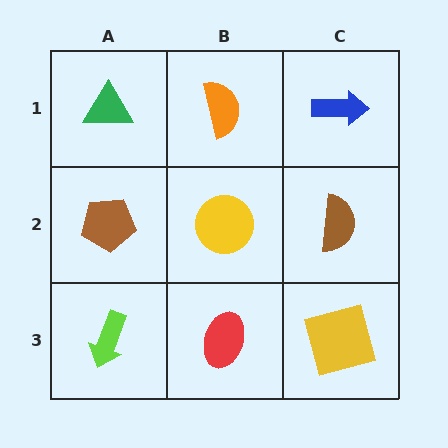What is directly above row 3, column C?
A brown semicircle.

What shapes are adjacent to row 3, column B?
A yellow circle (row 2, column B), a lime arrow (row 3, column A), a yellow square (row 3, column C).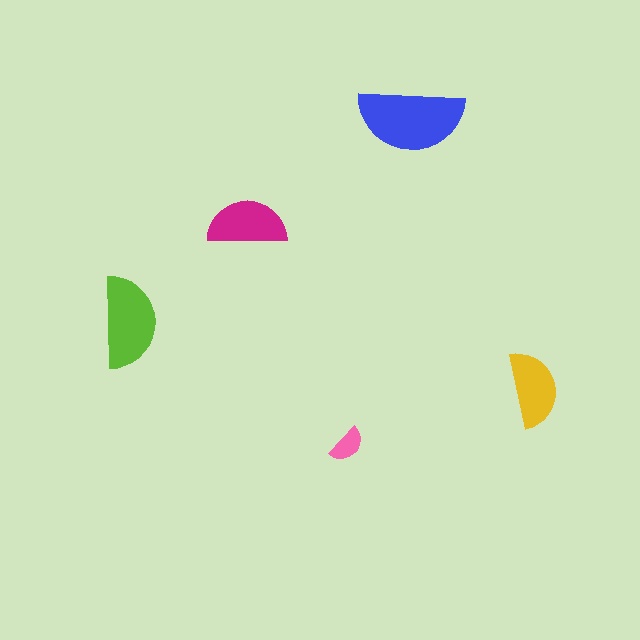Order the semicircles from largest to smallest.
the blue one, the lime one, the magenta one, the yellow one, the pink one.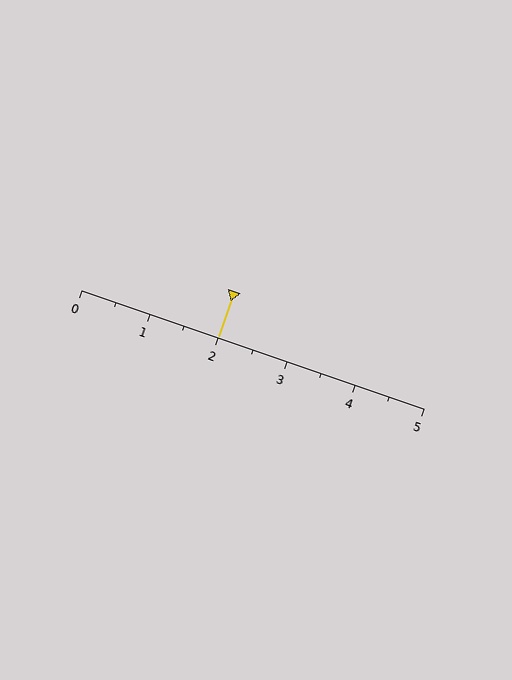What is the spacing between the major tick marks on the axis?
The major ticks are spaced 1 apart.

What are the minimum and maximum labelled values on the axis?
The axis runs from 0 to 5.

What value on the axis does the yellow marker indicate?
The marker indicates approximately 2.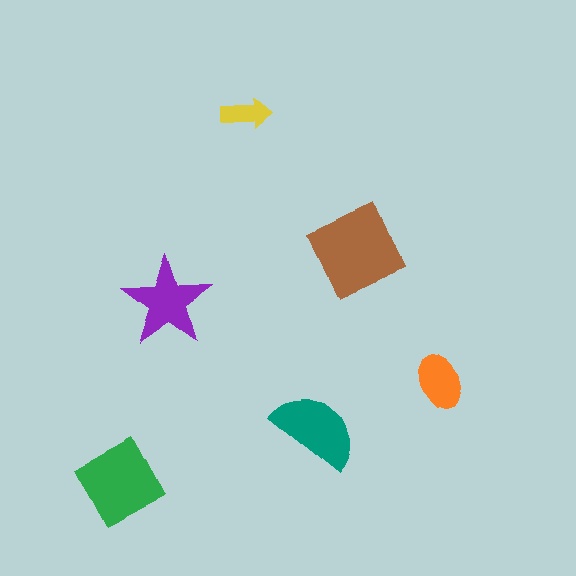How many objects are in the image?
There are 6 objects in the image.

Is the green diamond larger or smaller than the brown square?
Smaller.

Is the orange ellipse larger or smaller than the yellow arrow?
Larger.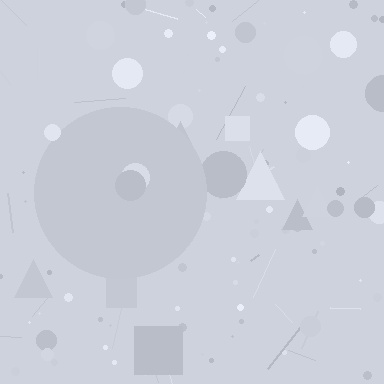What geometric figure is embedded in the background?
A circle is embedded in the background.